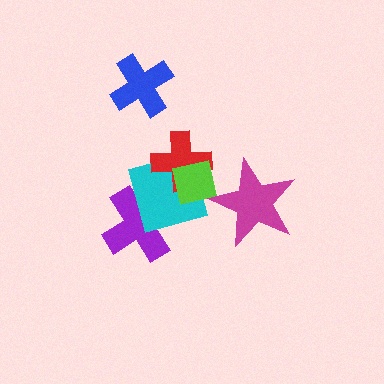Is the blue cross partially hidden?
No, no other shape covers it.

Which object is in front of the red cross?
The lime square is in front of the red cross.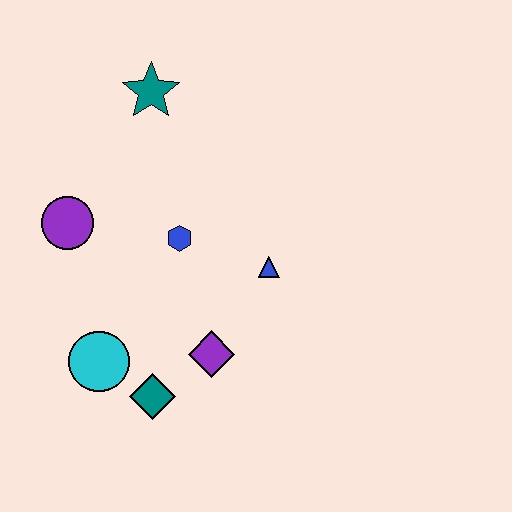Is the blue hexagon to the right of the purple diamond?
No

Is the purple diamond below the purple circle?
Yes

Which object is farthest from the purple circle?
The blue triangle is farthest from the purple circle.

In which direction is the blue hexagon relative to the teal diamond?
The blue hexagon is above the teal diamond.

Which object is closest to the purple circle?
The blue hexagon is closest to the purple circle.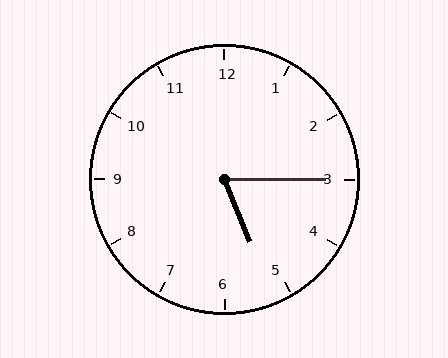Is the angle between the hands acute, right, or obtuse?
It is acute.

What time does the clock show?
5:15.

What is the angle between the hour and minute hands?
Approximately 68 degrees.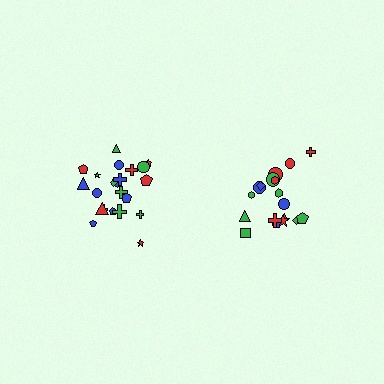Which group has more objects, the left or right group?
The left group.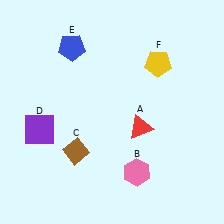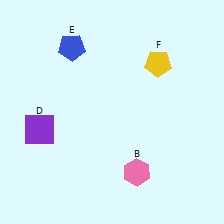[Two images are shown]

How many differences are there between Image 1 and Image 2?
There are 2 differences between the two images.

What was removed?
The red triangle (A), the brown diamond (C) were removed in Image 2.